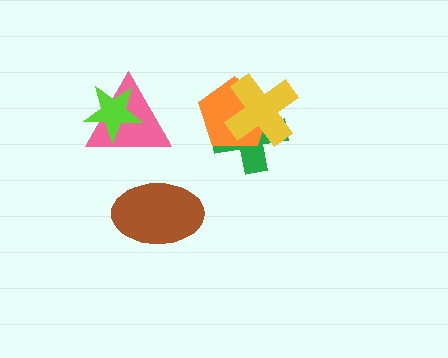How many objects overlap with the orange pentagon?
2 objects overlap with the orange pentagon.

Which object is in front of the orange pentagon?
The yellow cross is in front of the orange pentagon.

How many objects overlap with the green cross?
2 objects overlap with the green cross.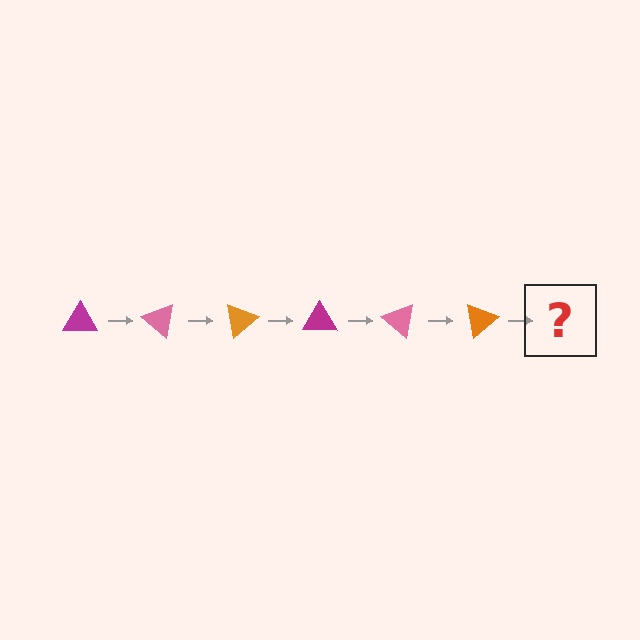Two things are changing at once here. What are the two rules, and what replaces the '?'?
The two rules are that it rotates 40 degrees each step and the color cycles through magenta, pink, and orange. The '?' should be a magenta triangle, rotated 240 degrees from the start.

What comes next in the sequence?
The next element should be a magenta triangle, rotated 240 degrees from the start.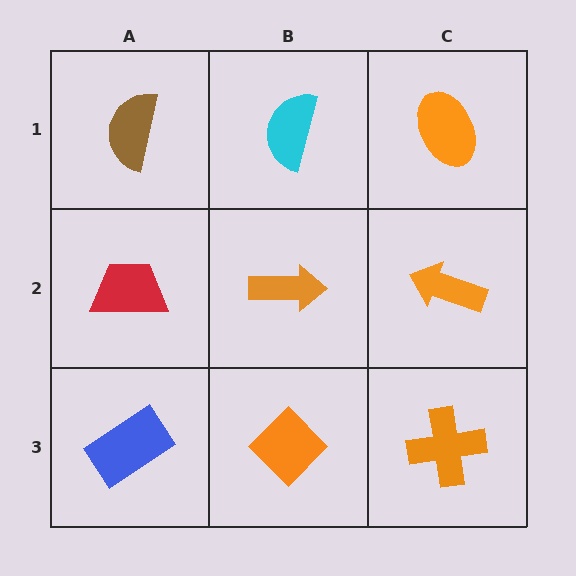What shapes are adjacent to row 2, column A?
A brown semicircle (row 1, column A), a blue rectangle (row 3, column A), an orange arrow (row 2, column B).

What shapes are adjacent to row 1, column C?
An orange arrow (row 2, column C), a cyan semicircle (row 1, column B).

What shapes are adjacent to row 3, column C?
An orange arrow (row 2, column C), an orange diamond (row 3, column B).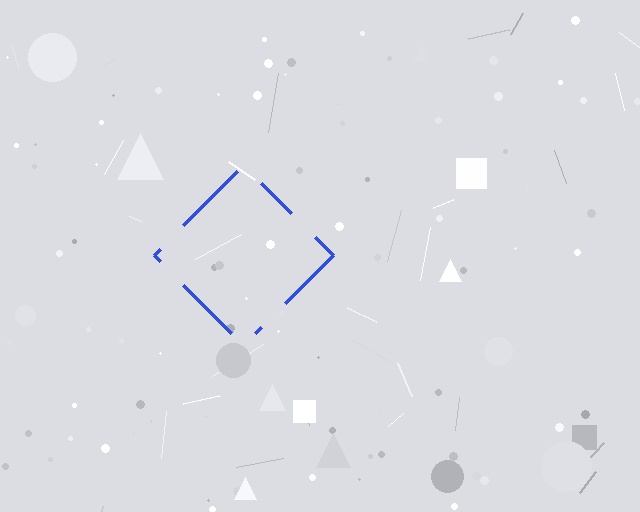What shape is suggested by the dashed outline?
The dashed outline suggests a diamond.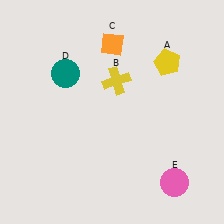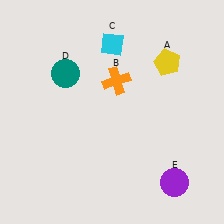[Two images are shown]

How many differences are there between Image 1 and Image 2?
There are 3 differences between the two images.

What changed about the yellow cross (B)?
In Image 1, B is yellow. In Image 2, it changed to orange.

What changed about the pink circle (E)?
In Image 1, E is pink. In Image 2, it changed to purple.